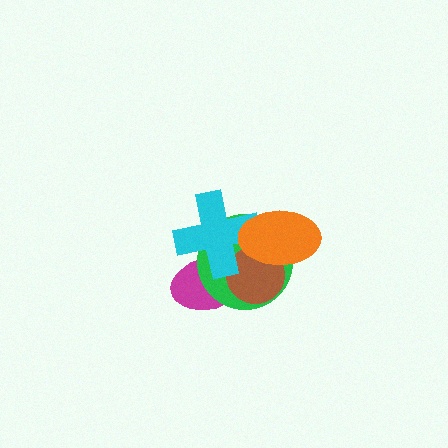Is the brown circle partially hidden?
Yes, it is partially covered by another shape.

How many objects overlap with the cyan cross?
4 objects overlap with the cyan cross.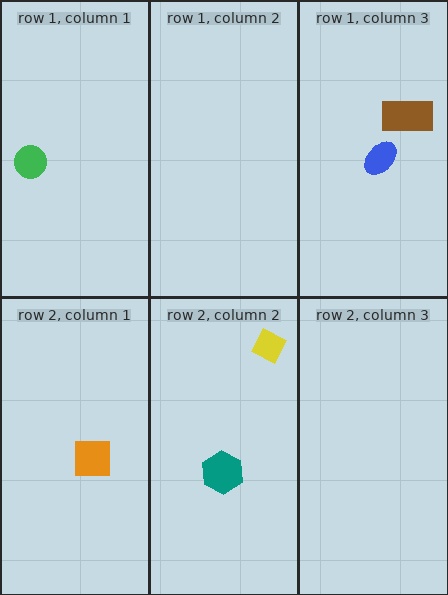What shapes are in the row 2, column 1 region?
The orange square.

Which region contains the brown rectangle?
The row 1, column 3 region.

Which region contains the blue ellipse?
The row 1, column 3 region.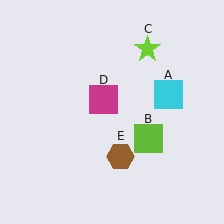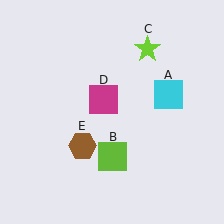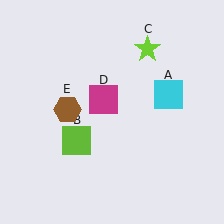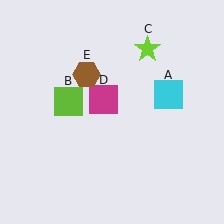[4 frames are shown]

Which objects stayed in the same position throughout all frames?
Cyan square (object A) and lime star (object C) and magenta square (object D) remained stationary.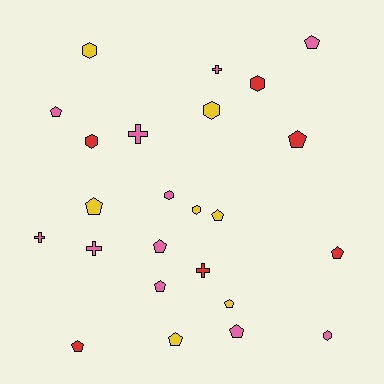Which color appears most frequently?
Pink, with 11 objects.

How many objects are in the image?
There are 24 objects.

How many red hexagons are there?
There are 2 red hexagons.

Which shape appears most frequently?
Pentagon, with 12 objects.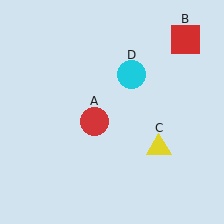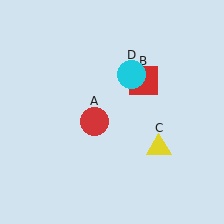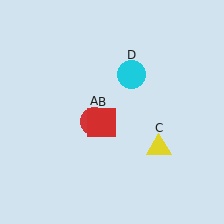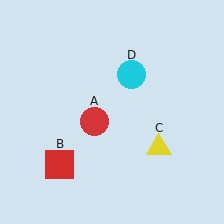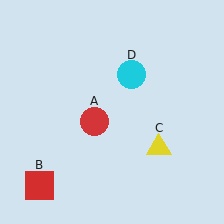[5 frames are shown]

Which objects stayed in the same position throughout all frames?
Red circle (object A) and yellow triangle (object C) and cyan circle (object D) remained stationary.